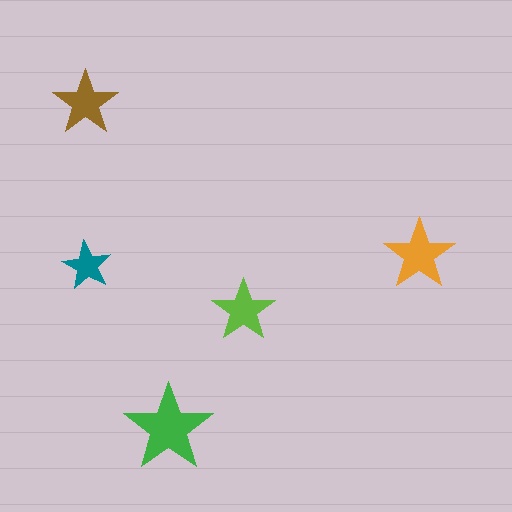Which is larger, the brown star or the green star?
The green one.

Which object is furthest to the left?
The brown star is leftmost.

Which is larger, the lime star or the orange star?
The orange one.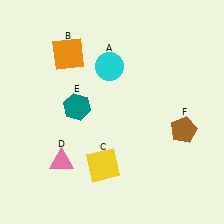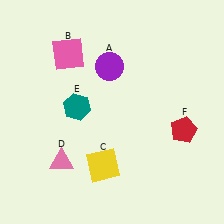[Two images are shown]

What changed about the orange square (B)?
In Image 1, B is orange. In Image 2, it changed to pink.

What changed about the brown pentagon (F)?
In Image 1, F is brown. In Image 2, it changed to red.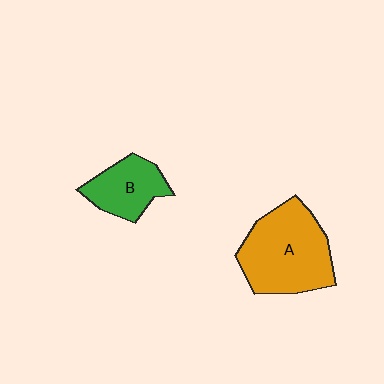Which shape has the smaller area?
Shape B (green).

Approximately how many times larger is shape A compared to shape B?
Approximately 1.8 times.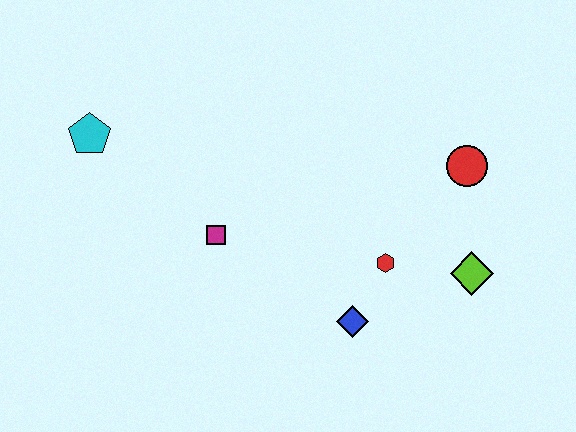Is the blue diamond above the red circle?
No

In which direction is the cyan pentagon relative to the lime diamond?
The cyan pentagon is to the left of the lime diamond.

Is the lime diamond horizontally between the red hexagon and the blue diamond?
No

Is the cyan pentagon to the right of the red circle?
No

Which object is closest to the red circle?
The lime diamond is closest to the red circle.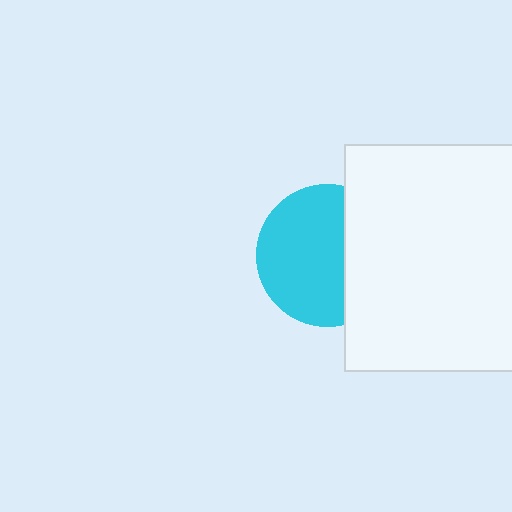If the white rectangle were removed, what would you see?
You would see the complete cyan circle.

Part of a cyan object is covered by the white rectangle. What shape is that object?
It is a circle.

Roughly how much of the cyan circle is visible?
About half of it is visible (roughly 64%).